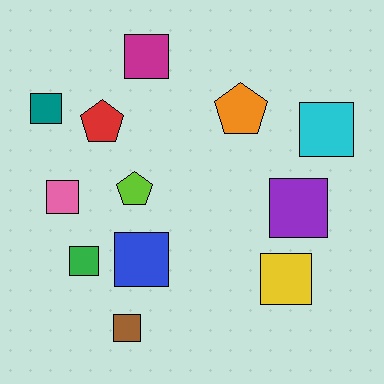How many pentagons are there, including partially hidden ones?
There are 3 pentagons.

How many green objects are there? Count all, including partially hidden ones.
There is 1 green object.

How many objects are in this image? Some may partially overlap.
There are 12 objects.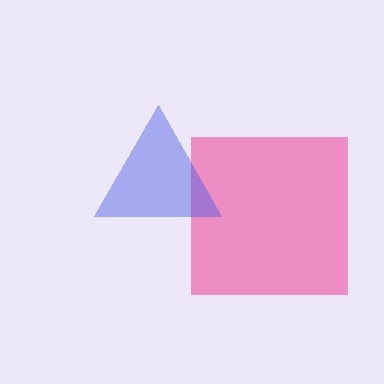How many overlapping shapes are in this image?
There are 2 overlapping shapes in the image.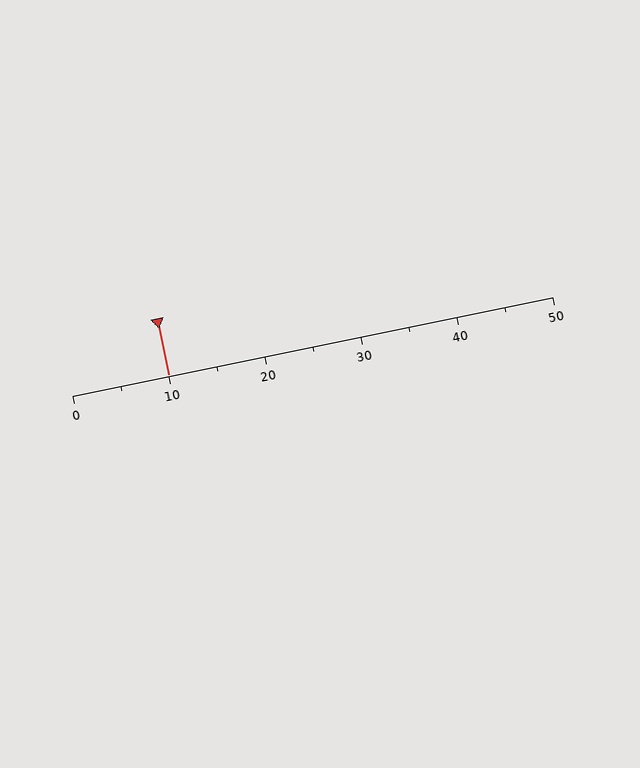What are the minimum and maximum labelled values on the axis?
The axis runs from 0 to 50.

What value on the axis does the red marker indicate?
The marker indicates approximately 10.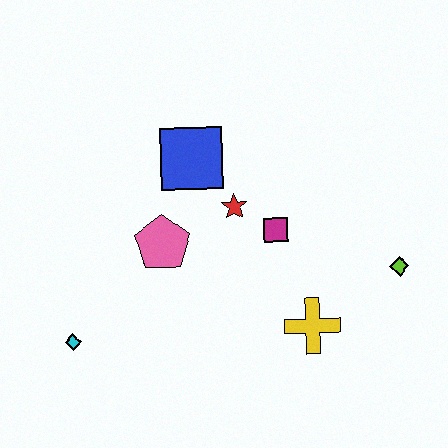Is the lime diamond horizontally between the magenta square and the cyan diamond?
No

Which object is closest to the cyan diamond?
The pink pentagon is closest to the cyan diamond.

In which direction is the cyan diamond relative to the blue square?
The cyan diamond is below the blue square.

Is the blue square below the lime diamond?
No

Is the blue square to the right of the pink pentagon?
Yes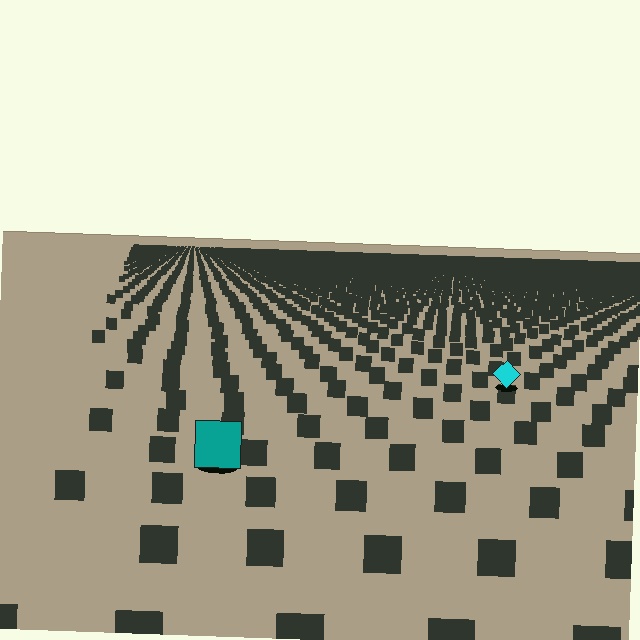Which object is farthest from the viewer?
The cyan diamond is farthest from the viewer. It appears smaller and the ground texture around it is denser.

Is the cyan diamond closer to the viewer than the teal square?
No. The teal square is closer — you can tell from the texture gradient: the ground texture is coarser near it.